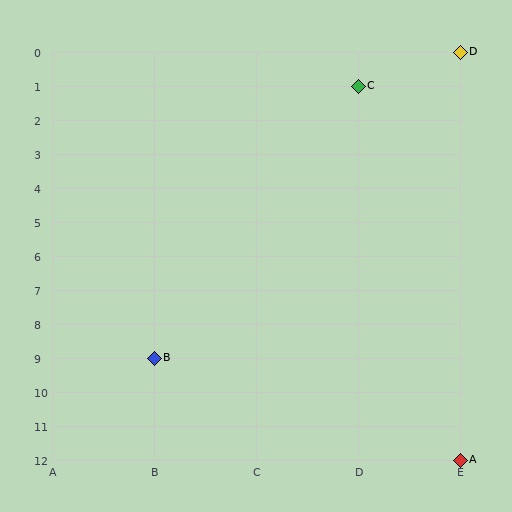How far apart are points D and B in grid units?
Points D and B are 3 columns and 9 rows apart (about 9.5 grid units diagonally).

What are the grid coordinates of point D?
Point D is at grid coordinates (E, 0).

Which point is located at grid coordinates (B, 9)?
Point B is at (B, 9).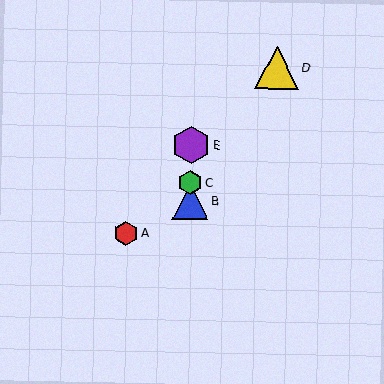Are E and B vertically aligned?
Yes, both are at x≈191.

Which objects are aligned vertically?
Objects B, C, E are aligned vertically.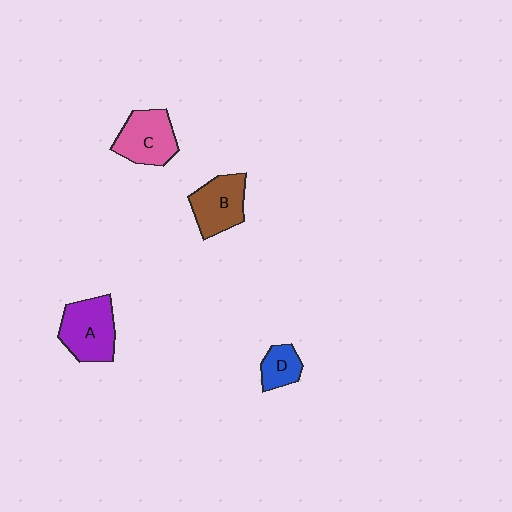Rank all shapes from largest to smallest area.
From largest to smallest: A (purple), C (pink), B (brown), D (blue).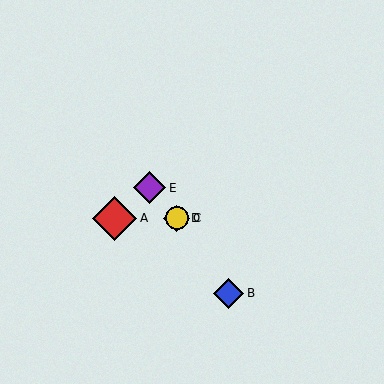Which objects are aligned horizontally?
Objects A, C, D are aligned horizontally.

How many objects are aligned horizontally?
3 objects (A, C, D) are aligned horizontally.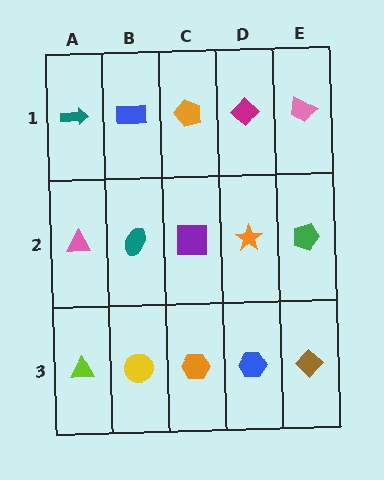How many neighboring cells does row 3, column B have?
3.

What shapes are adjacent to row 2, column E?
A pink trapezoid (row 1, column E), a brown diamond (row 3, column E), an orange star (row 2, column D).